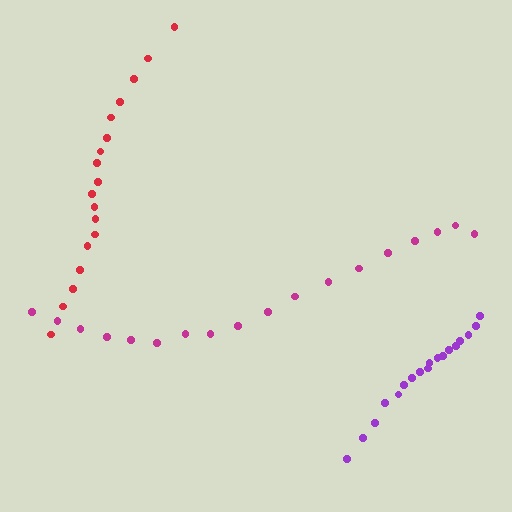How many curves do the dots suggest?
There are 3 distinct paths.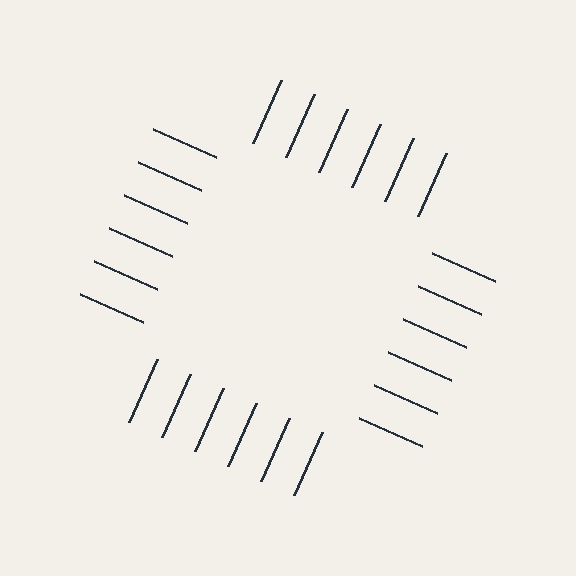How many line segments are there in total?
24 — 6 along each of the 4 edges.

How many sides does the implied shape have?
4 sides — the line-ends trace a square.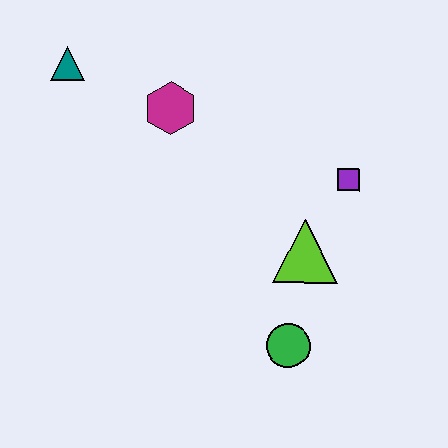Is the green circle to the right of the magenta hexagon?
Yes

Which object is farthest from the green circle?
The teal triangle is farthest from the green circle.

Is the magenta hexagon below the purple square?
No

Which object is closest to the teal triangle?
The magenta hexagon is closest to the teal triangle.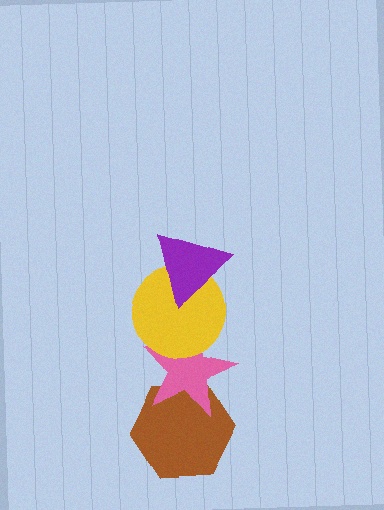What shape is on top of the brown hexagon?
The pink star is on top of the brown hexagon.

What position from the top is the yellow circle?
The yellow circle is 2nd from the top.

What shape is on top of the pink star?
The yellow circle is on top of the pink star.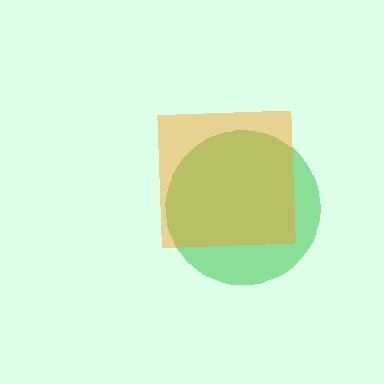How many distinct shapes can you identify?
There are 2 distinct shapes: a green circle, an orange square.